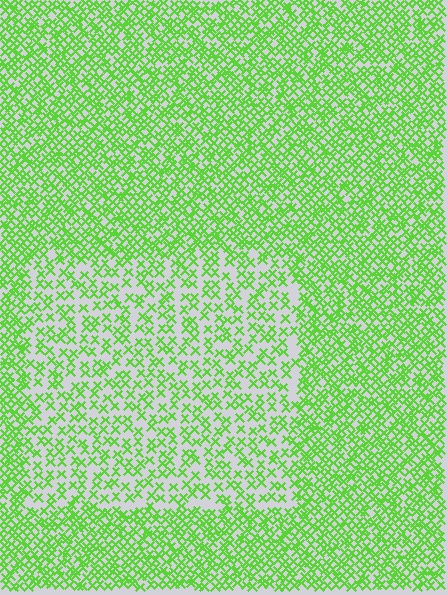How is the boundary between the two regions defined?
The boundary is defined by a change in element density (approximately 1.9x ratio). All elements are the same color, size, and shape.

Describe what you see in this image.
The image contains small lime elements arranged at two different densities. A rectangle-shaped region is visible where the elements are less densely packed than the surrounding area.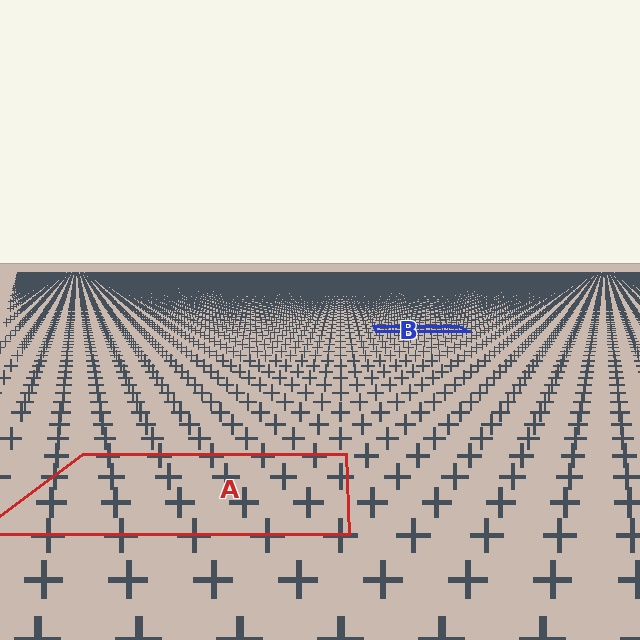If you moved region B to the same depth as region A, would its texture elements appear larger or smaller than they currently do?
They would appear larger. At a closer depth, the same texture elements are projected at a bigger on-screen size.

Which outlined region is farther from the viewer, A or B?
Region B is farther from the viewer — the texture elements inside it appear smaller and more densely packed.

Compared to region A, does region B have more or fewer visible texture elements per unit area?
Region B has more texture elements per unit area — they are packed more densely because it is farther away.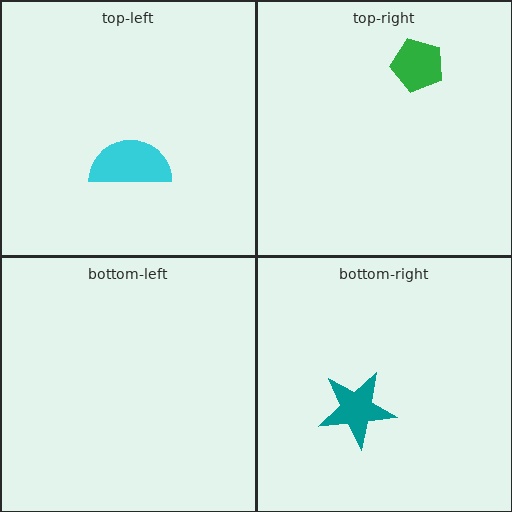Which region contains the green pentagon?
The top-right region.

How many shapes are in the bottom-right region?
1.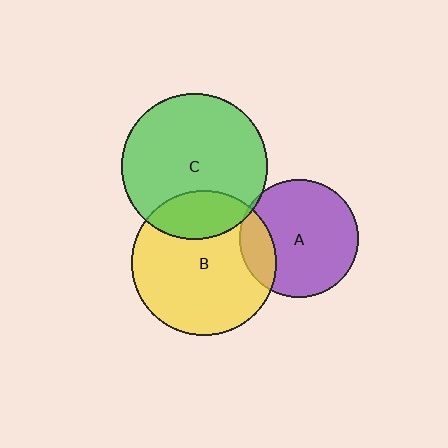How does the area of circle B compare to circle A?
Approximately 1.5 times.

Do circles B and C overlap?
Yes.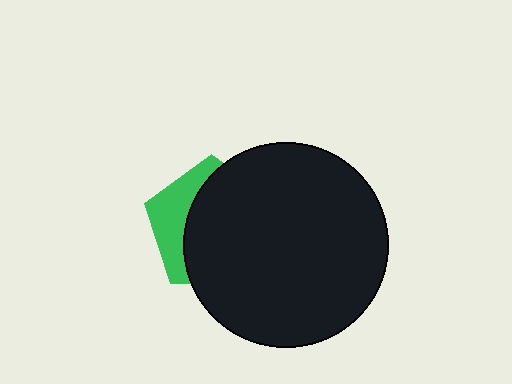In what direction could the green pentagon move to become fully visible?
The green pentagon could move left. That would shift it out from behind the black circle entirely.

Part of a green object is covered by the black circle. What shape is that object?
It is a pentagon.